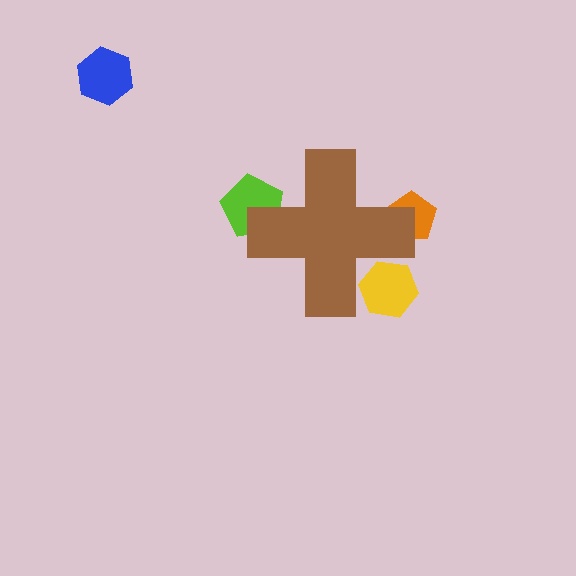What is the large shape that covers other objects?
A brown cross.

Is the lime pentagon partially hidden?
Yes, the lime pentagon is partially hidden behind the brown cross.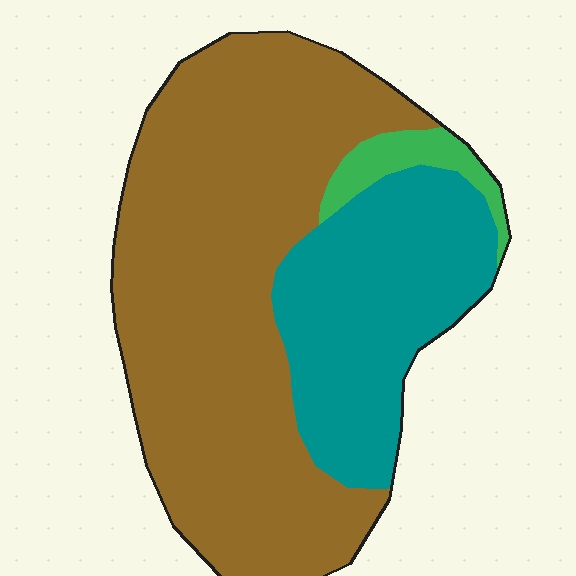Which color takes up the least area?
Green, at roughly 5%.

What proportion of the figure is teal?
Teal covers 29% of the figure.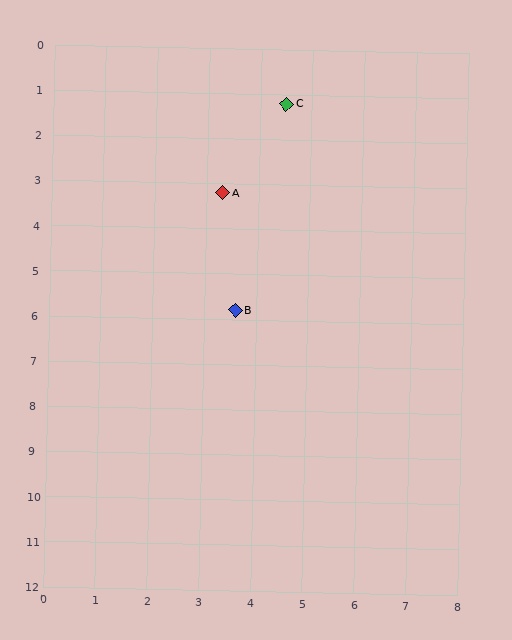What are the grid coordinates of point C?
Point C is at approximately (4.5, 1.2).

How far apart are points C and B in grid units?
Points C and B are about 4.7 grid units apart.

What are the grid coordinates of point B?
Point B is at approximately (3.6, 5.8).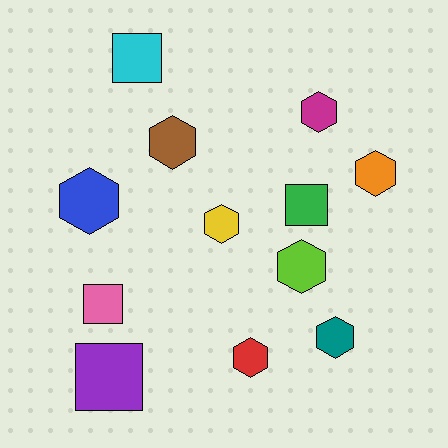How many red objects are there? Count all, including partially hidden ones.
There is 1 red object.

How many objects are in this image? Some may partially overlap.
There are 12 objects.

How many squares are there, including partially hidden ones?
There are 4 squares.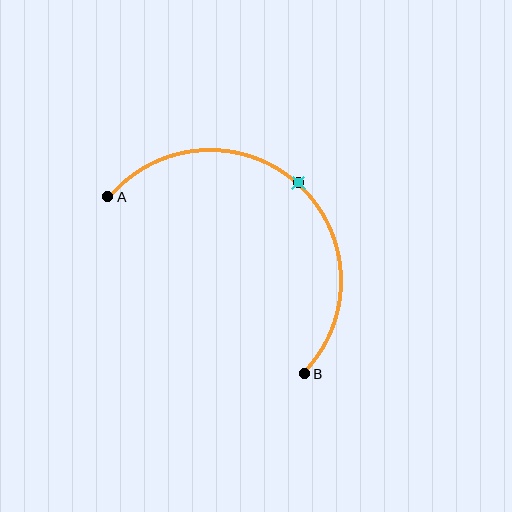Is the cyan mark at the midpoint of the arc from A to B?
Yes. The cyan mark lies on the arc at equal arc-length from both A and B — it is the arc midpoint.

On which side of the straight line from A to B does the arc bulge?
The arc bulges above and to the right of the straight line connecting A and B.